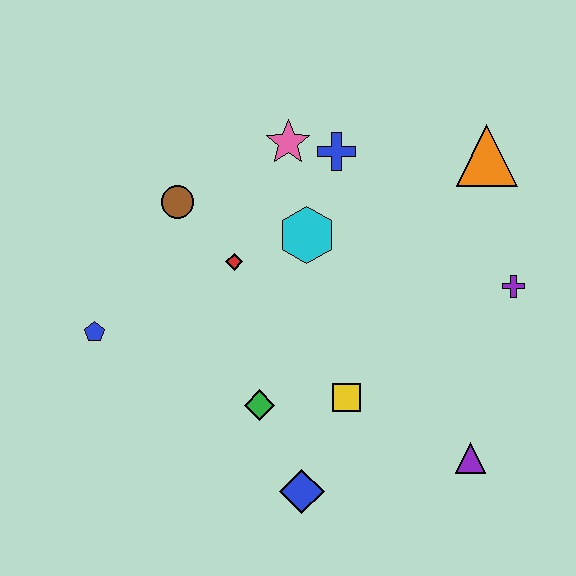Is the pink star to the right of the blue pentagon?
Yes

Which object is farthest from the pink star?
The purple triangle is farthest from the pink star.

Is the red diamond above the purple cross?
Yes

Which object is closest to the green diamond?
The yellow square is closest to the green diamond.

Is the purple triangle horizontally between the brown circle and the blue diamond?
No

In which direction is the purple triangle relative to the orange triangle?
The purple triangle is below the orange triangle.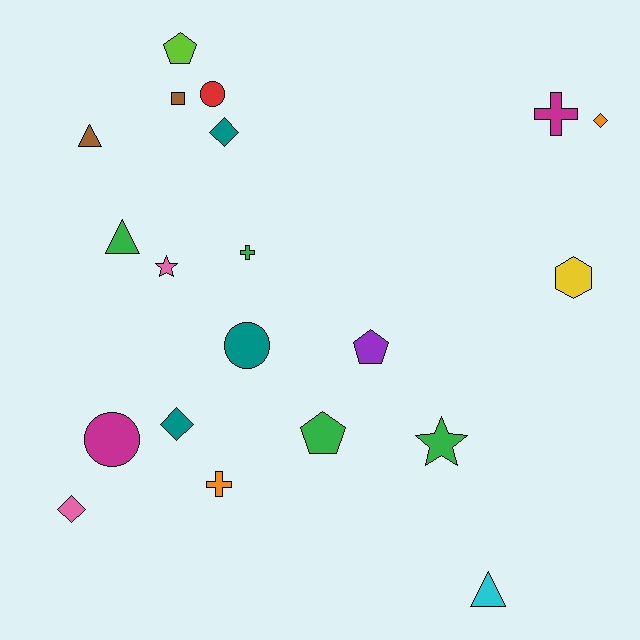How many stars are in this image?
There are 2 stars.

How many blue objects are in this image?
There are no blue objects.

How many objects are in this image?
There are 20 objects.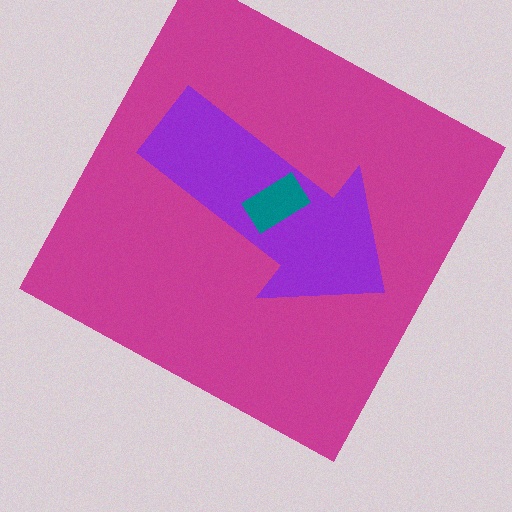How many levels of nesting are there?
3.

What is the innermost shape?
The teal rectangle.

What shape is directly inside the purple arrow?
The teal rectangle.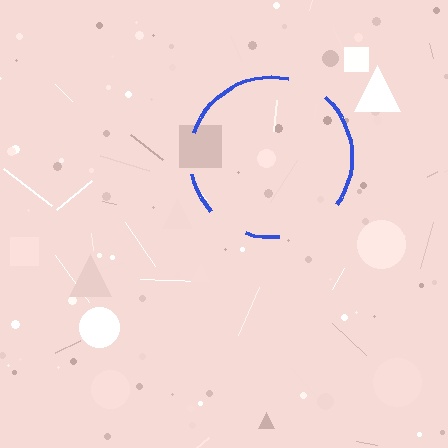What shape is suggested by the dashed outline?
The dashed outline suggests a circle.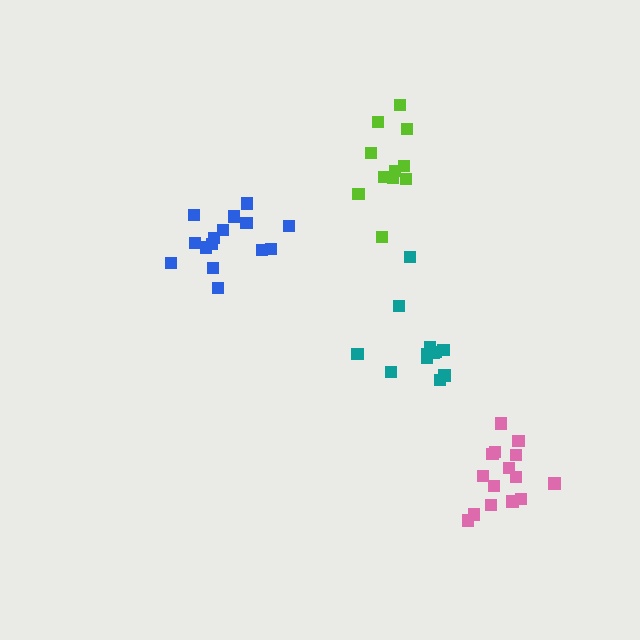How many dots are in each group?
Group 1: 15 dots, Group 2: 11 dots, Group 3: 15 dots, Group 4: 12 dots (53 total).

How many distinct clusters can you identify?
There are 4 distinct clusters.